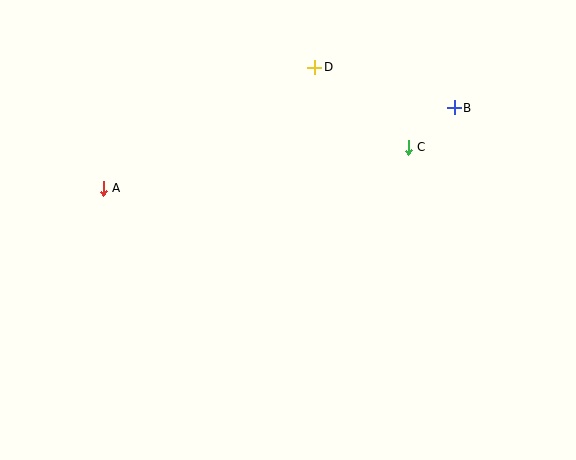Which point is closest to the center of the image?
Point C at (408, 147) is closest to the center.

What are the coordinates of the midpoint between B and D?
The midpoint between B and D is at (384, 88).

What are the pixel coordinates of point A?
Point A is at (103, 188).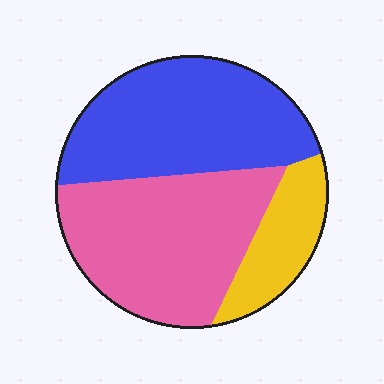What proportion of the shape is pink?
Pink takes up about two fifths (2/5) of the shape.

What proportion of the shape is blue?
Blue takes up about two fifths (2/5) of the shape.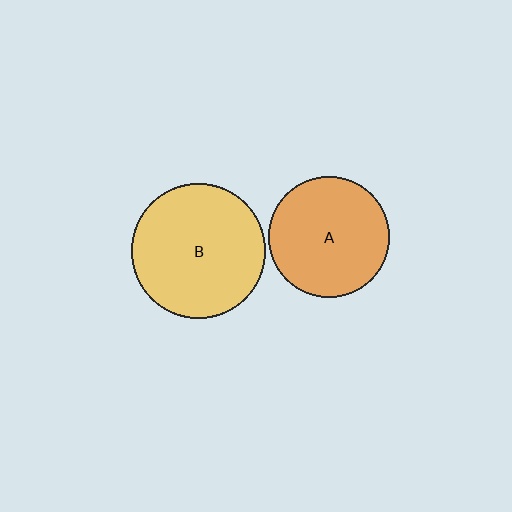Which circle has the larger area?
Circle B (yellow).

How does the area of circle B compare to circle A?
Approximately 1.2 times.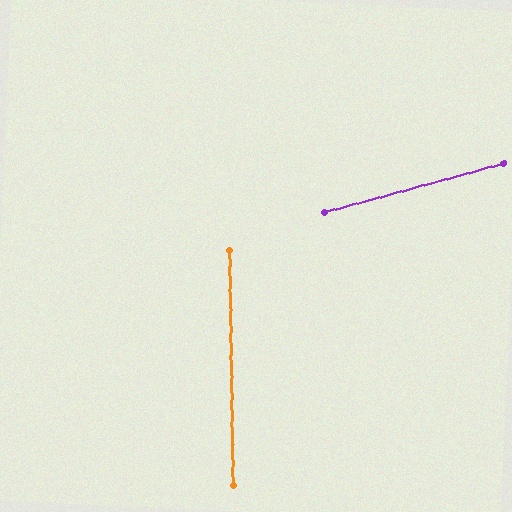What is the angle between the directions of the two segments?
Approximately 76 degrees.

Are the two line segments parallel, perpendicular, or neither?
Neither parallel nor perpendicular — they differ by about 76°.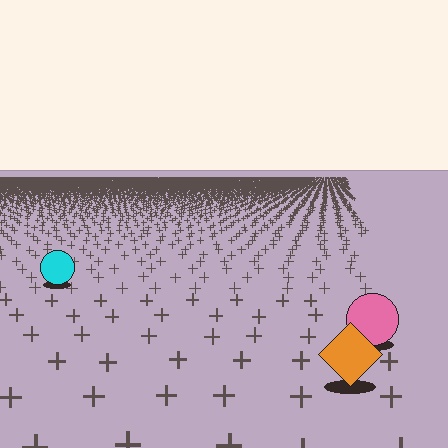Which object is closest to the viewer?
The orange diamond is closest. The texture marks near it are larger and more spread out.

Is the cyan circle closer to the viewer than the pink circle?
No. The pink circle is closer — you can tell from the texture gradient: the ground texture is coarser near it.